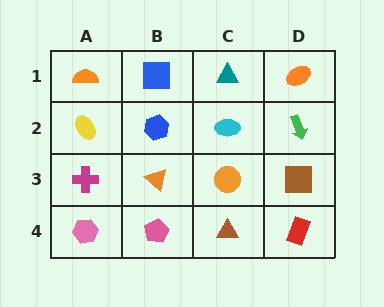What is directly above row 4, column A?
A magenta cross.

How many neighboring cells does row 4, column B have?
3.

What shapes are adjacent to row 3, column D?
A green arrow (row 2, column D), a red rectangle (row 4, column D), an orange circle (row 3, column C).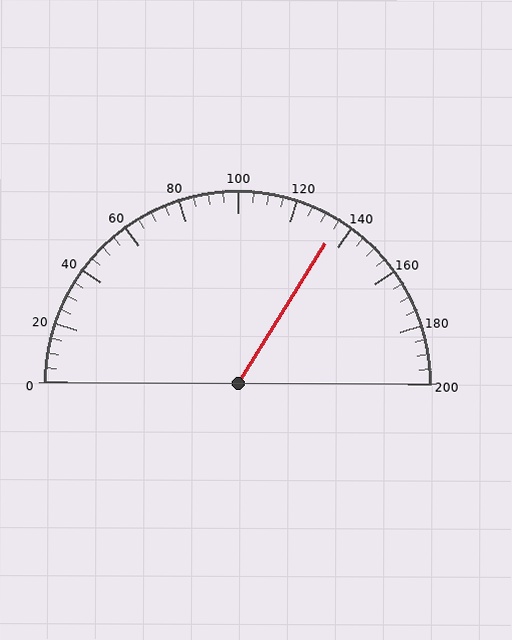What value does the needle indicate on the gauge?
The needle indicates approximately 135.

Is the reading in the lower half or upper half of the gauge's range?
The reading is in the upper half of the range (0 to 200).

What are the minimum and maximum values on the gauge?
The gauge ranges from 0 to 200.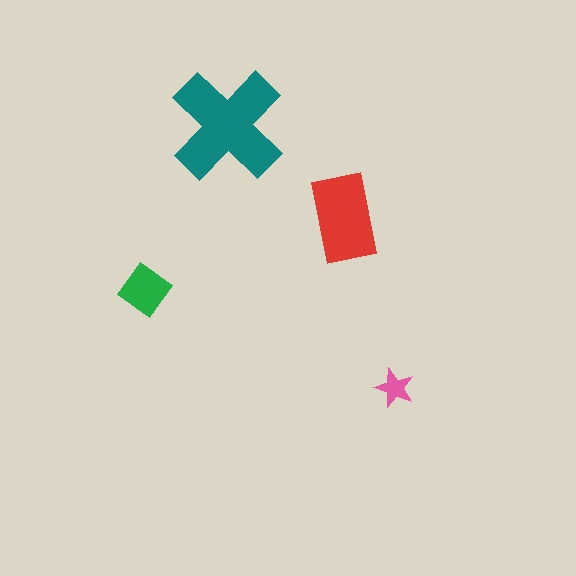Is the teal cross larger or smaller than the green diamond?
Larger.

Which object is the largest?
The teal cross.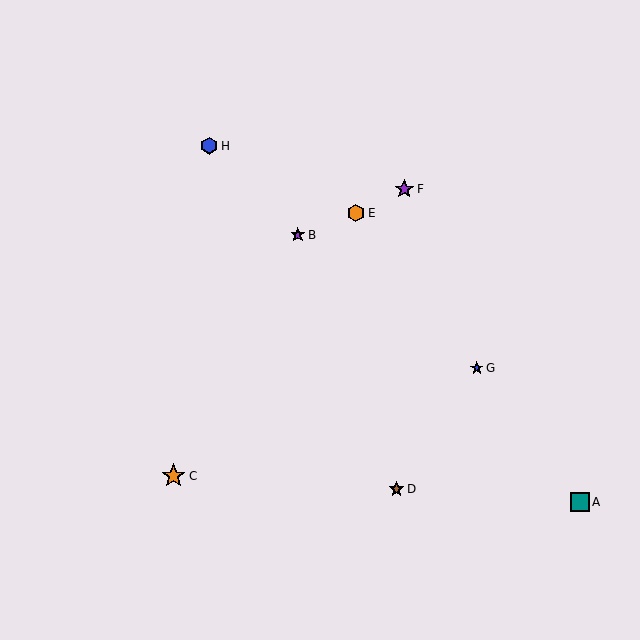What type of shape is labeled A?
Shape A is a teal square.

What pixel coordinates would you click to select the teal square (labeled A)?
Click at (580, 502) to select the teal square A.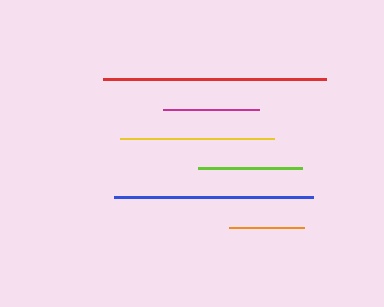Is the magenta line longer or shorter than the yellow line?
The yellow line is longer than the magenta line.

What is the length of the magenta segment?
The magenta segment is approximately 96 pixels long.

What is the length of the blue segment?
The blue segment is approximately 199 pixels long.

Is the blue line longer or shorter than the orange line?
The blue line is longer than the orange line.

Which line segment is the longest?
The red line is the longest at approximately 223 pixels.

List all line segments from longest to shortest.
From longest to shortest: red, blue, yellow, lime, magenta, orange.